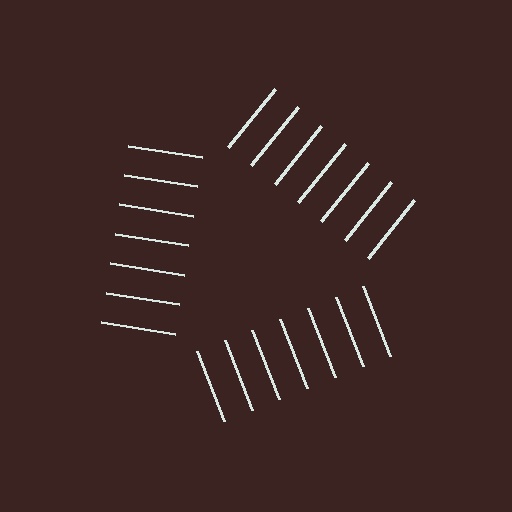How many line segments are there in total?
21 — 7 along each of the 3 edges.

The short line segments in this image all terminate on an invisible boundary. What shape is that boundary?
An illusory triangle — the line segments terminate on its edges but no continuous stroke is drawn.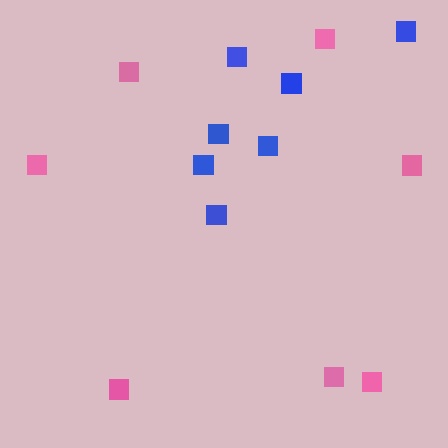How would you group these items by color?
There are 2 groups: one group of pink squares (7) and one group of blue squares (7).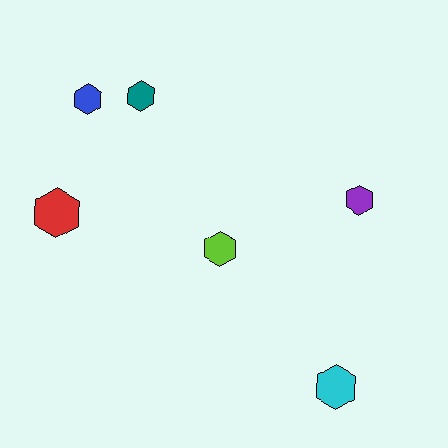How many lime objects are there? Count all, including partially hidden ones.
There is 1 lime object.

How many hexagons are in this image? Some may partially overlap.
There are 6 hexagons.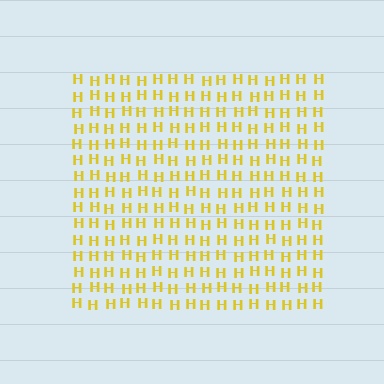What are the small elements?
The small elements are letter H's.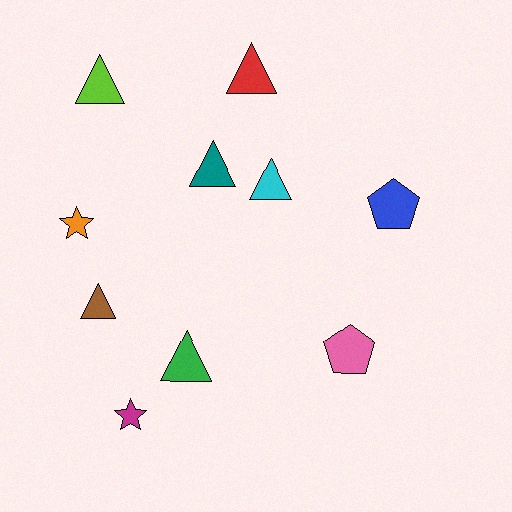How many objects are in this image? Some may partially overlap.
There are 10 objects.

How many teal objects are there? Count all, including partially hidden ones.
There is 1 teal object.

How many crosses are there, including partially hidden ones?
There are no crosses.